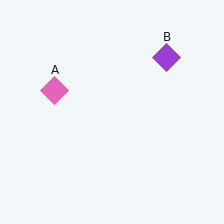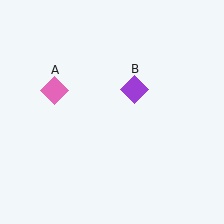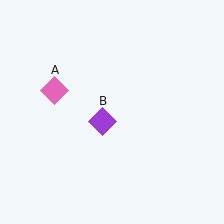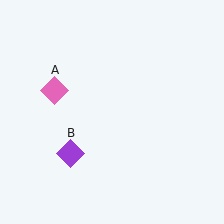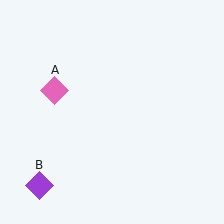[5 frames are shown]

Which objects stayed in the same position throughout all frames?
Pink diamond (object A) remained stationary.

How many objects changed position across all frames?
1 object changed position: purple diamond (object B).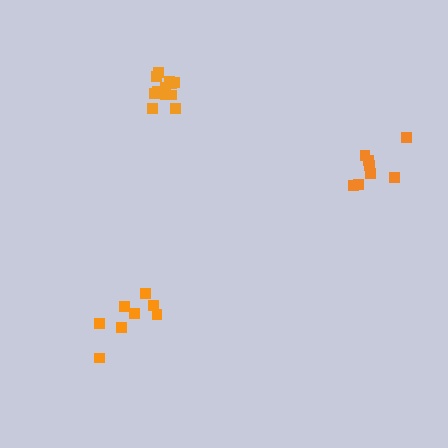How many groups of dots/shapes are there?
There are 3 groups.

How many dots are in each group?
Group 1: 8 dots, Group 2: 8 dots, Group 3: 12 dots (28 total).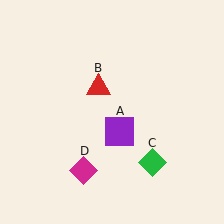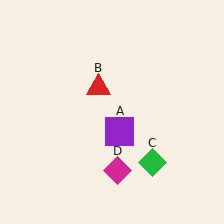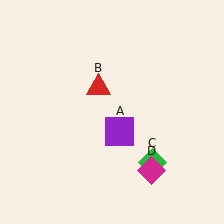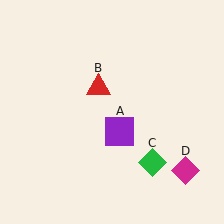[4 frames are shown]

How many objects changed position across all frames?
1 object changed position: magenta diamond (object D).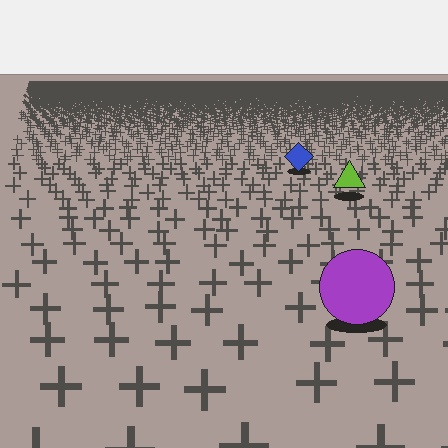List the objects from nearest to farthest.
From nearest to farthest: the purple circle, the lime triangle, the blue diamond.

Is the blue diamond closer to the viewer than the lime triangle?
No. The lime triangle is closer — you can tell from the texture gradient: the ground texture is coarser near it.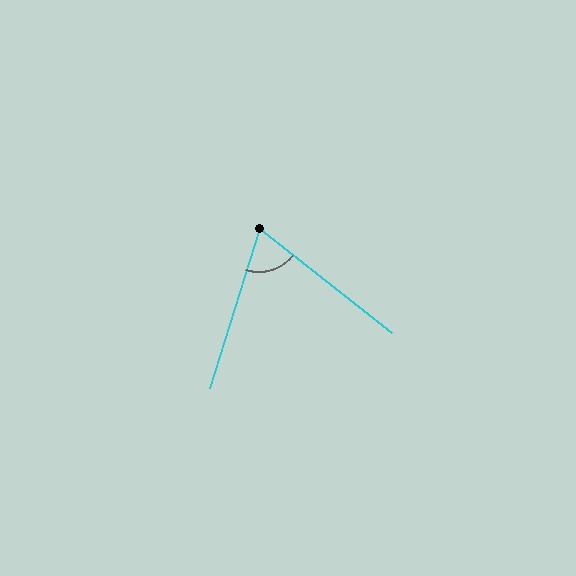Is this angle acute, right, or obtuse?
It is acute.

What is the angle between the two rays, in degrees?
Approximately 69 degrees.